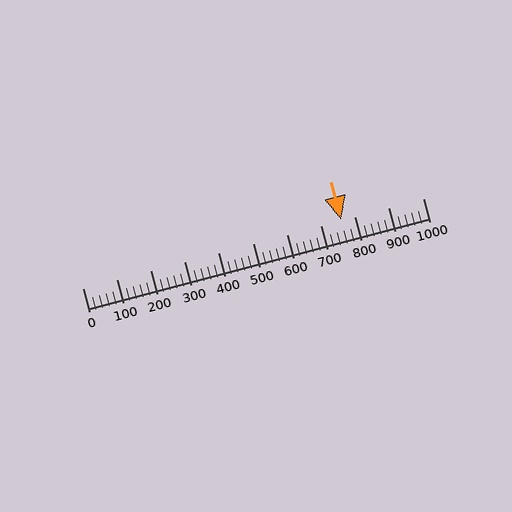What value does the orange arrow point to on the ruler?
The orange arrow points to approximately 760.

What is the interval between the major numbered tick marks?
The major tick marks are spaced 100 units apart.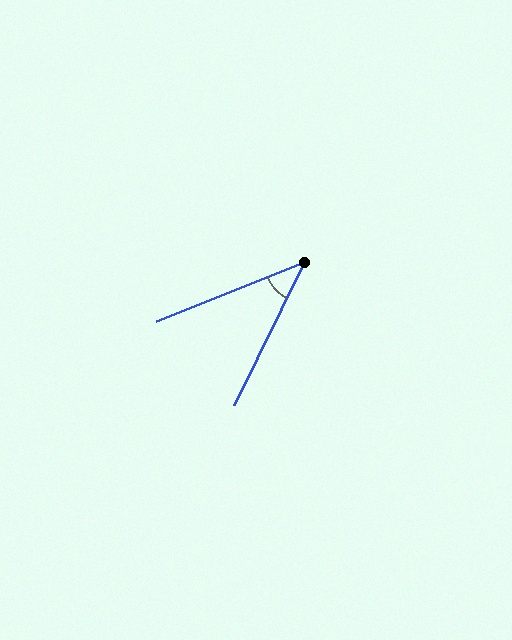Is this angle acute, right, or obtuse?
It is acute.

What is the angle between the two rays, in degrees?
Approximately 42 degrees.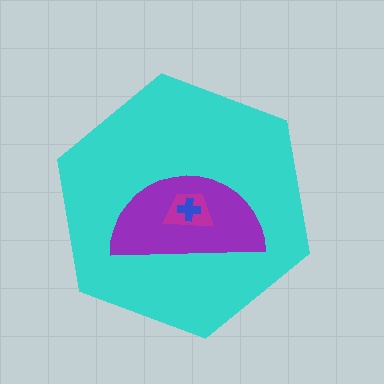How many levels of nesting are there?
4.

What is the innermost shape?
The blue cross.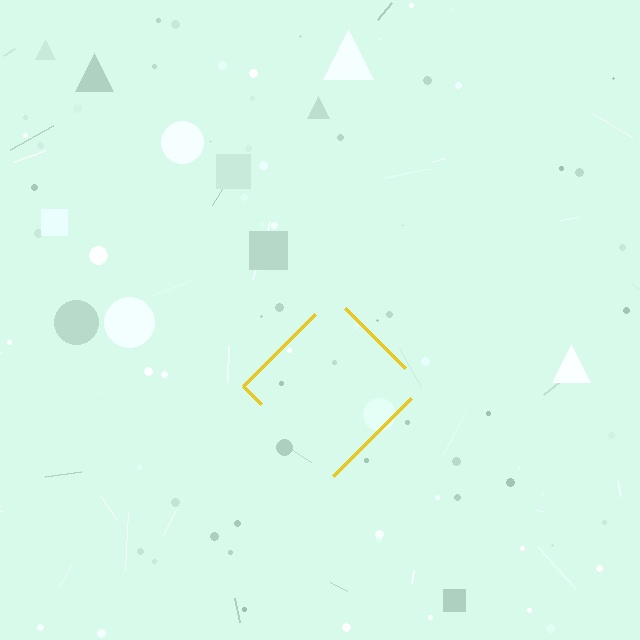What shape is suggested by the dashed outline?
The dashed outline suggests a diamond.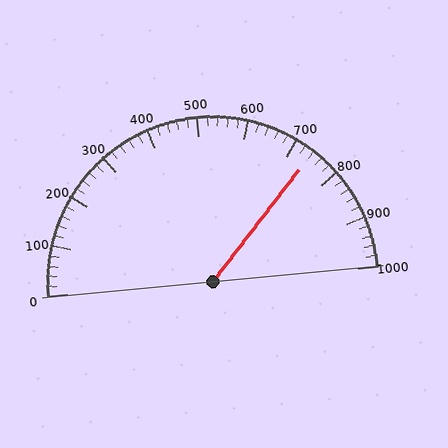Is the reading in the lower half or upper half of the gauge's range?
The reading is in the upper half of the range (0 to 1000).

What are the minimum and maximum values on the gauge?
The gauge ranges from 0 to 1000.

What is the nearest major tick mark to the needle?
The nearest major tick mark is 700.